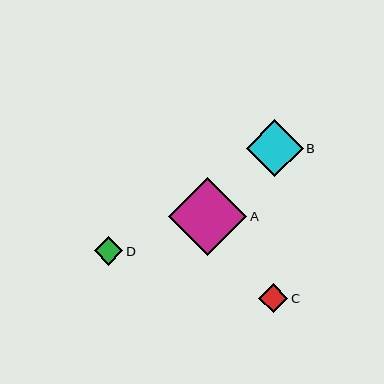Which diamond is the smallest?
Diamond D is the smallest with a size of approximately 29 pixels.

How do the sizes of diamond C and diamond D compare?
Diamond C and diamond D are approximately the same size.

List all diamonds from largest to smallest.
From largest to smallest: A, B, C, D.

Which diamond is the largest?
Diamond A is the largest with a size of approximately 79 pixels.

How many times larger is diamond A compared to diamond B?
Diamond A is approximately 1.4 times the size of diamond B.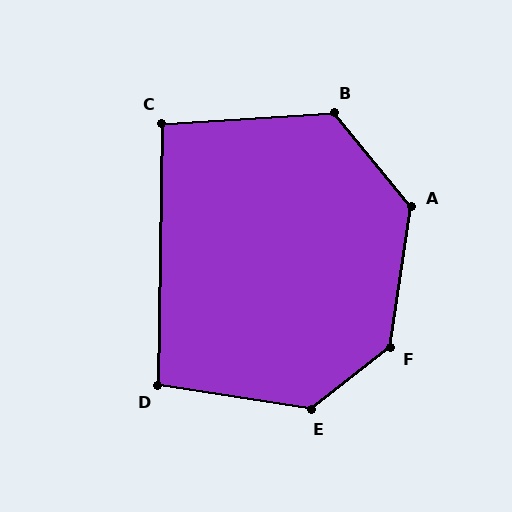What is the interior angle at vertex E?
Approximately 134 degrees (obtuse).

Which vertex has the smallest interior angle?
C, at approximately 94 degrees.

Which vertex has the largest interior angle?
F, at approximately 136 degrees.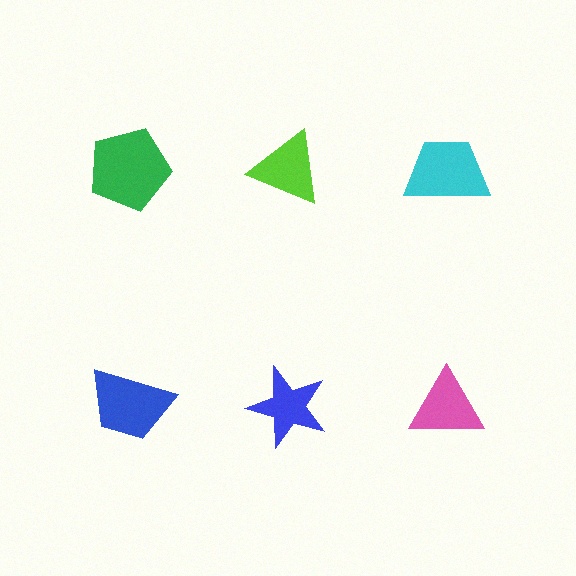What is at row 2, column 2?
A blue star.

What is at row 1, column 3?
A cyan trapezoid.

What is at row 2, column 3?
A pink triangle.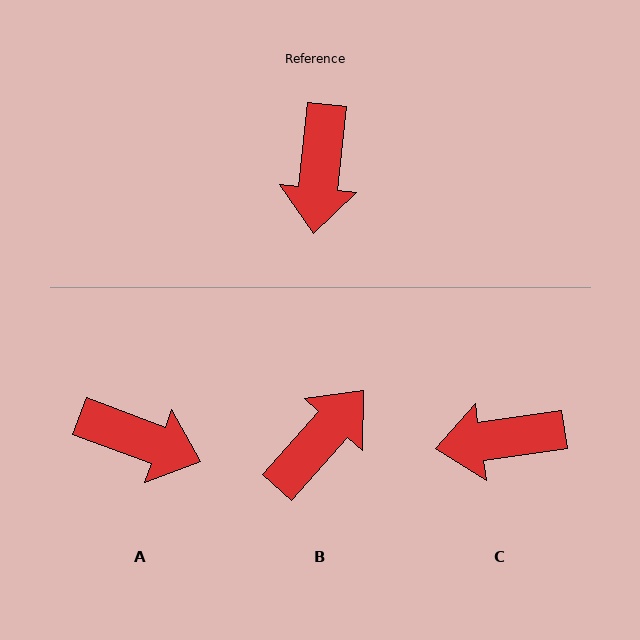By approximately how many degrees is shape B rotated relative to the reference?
Approximately 144 degrees counter-clockwise.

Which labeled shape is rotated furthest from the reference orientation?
B, about 144 degrees away.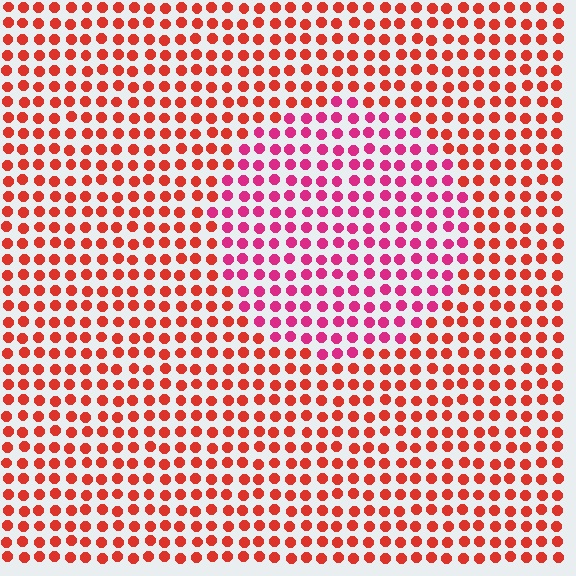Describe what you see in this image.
The image is filled with small red elements in a uniform arrangement. A circle-shaped region is visible where the elements are tinted to a slightly different hue, forming a subtle color boundary.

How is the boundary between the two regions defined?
The boundary is defined purely by a slight shift in hue (about 35 degrees). Spacing, size, and orientation are identical on both sides.